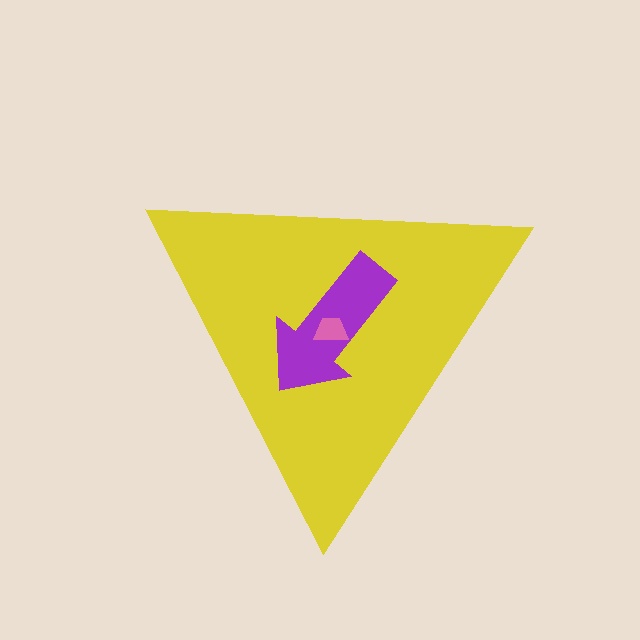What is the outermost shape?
The yellow triangle.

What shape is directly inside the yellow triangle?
The purple arrow.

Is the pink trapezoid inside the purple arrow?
Yes.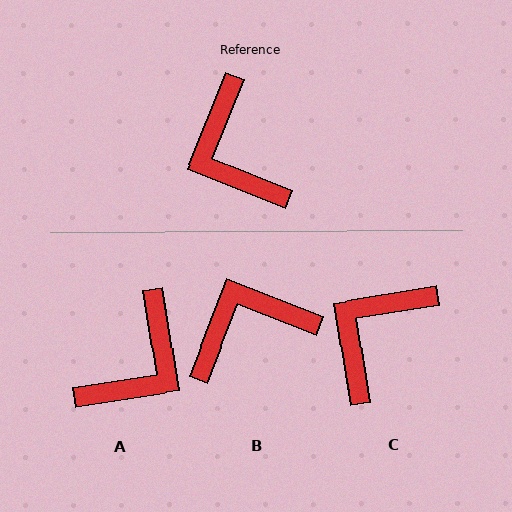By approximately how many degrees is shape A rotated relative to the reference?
Approximately 120 degrees counter-clockwise.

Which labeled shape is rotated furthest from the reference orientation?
A, about 120 degrees away.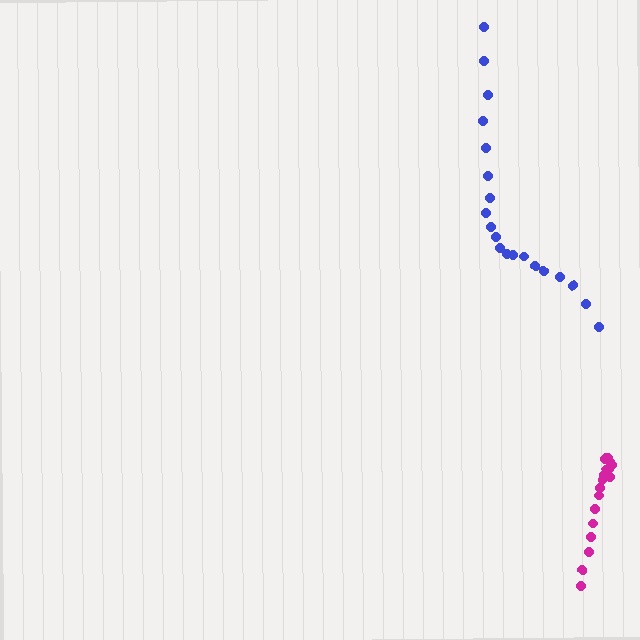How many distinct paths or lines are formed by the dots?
There are 2 distinct paths.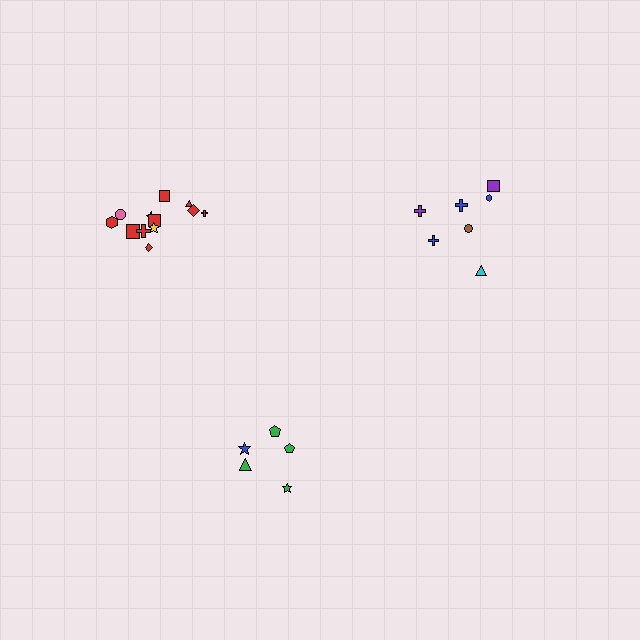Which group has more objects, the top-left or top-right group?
The top-left group.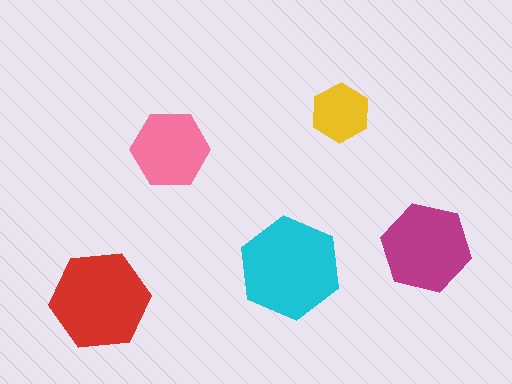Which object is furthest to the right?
The magenta hexagon is rightmost.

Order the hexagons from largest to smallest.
the cyan one, the red one, the magenta one, the pink one, the yellow one.